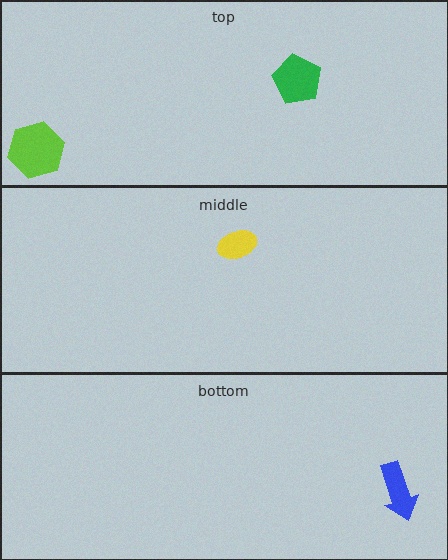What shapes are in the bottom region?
The blue arrow.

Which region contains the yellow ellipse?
The middle region.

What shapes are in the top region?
The green pentagon, the lime hexagon.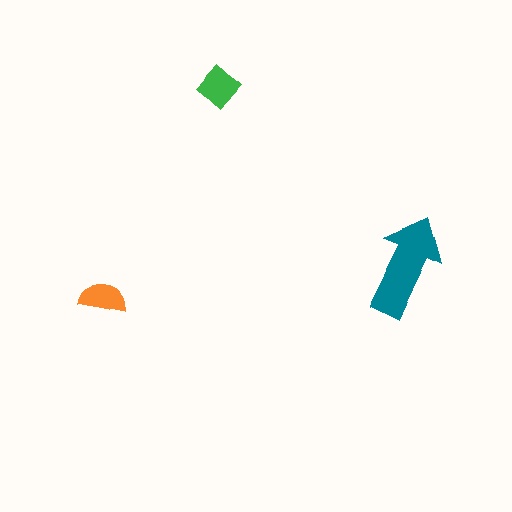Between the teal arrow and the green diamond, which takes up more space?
The teal arrow.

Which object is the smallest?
The orange semicircle.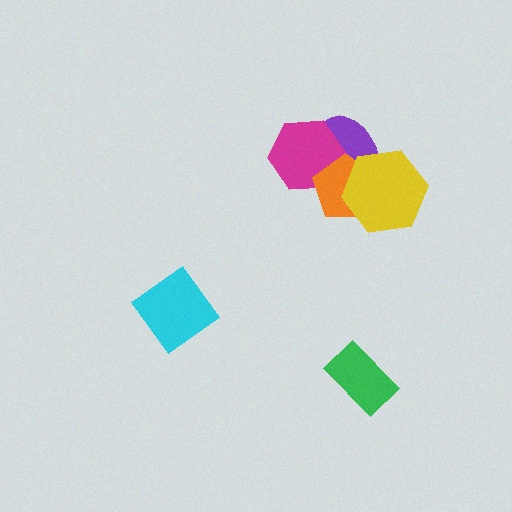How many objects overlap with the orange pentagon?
3 objects overlap with the orange pentagon.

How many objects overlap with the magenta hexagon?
2 objects overlap with the magenta hexagon.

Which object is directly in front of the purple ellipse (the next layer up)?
The magenta hexagon is directly in front of the purple ellipse.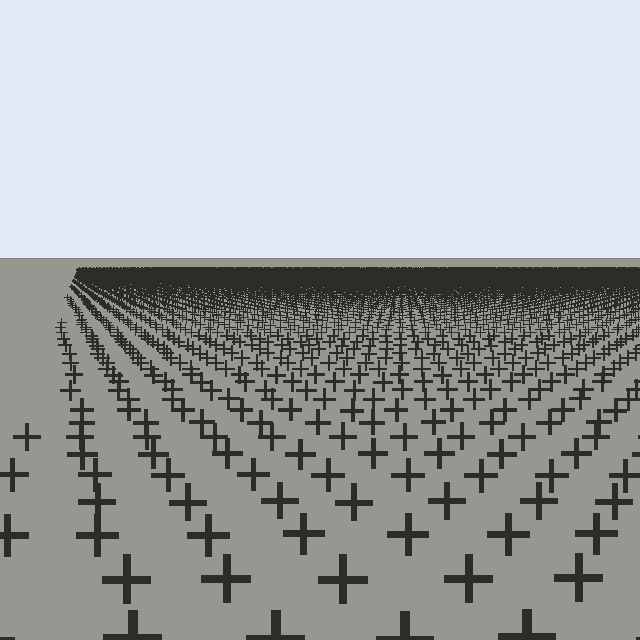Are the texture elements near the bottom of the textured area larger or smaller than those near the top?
Larger. Near the bottom, elements are closer to the viewer and appear at a bigger on-screen size.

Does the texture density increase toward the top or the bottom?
Density increases toward the top.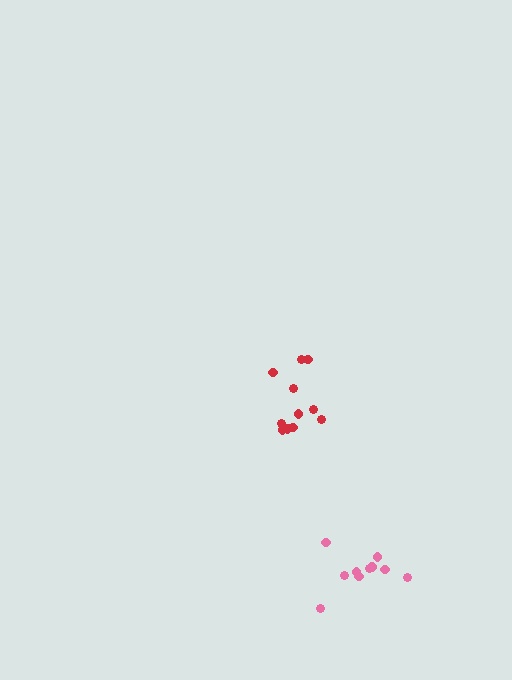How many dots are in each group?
Group 1: 10 dots, Group 2: 12 dots (22 total).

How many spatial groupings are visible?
There are 2 spatial groupings.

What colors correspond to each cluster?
The clusters are colored: pink, red.